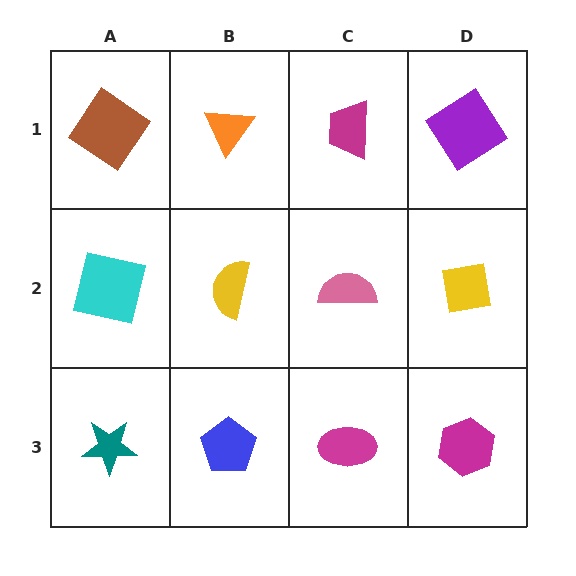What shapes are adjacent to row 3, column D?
A yellow square (row 2, column D), a magenta ellipse (row 3, column C).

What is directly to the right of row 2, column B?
A pink semicircle.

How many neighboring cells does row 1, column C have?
3.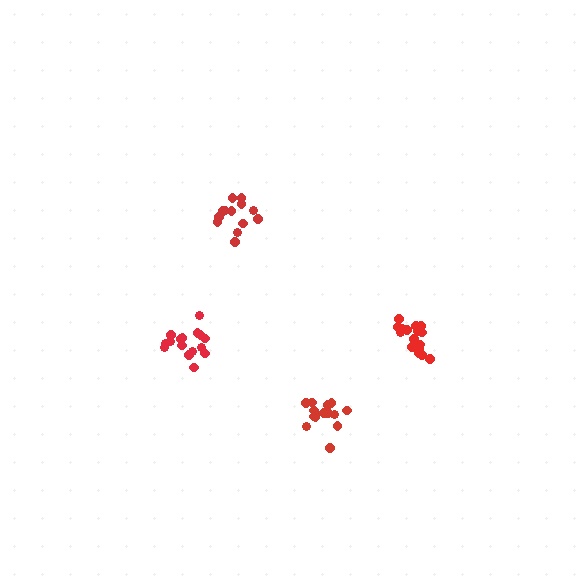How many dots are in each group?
Group 1: 14 dots, Group 2: 16 dots, Group 3: 16 dots, Group 4: 15 dots (61 total).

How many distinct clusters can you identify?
There are 4 distinct clusters.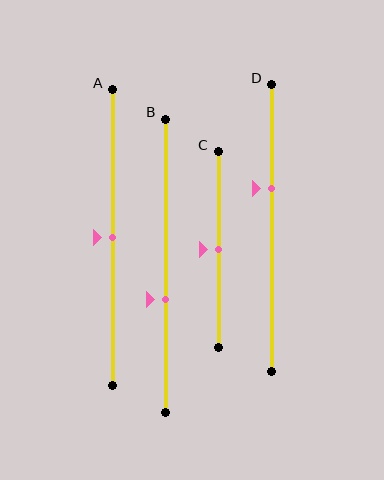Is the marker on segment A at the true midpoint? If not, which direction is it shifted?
Yes, the marker on segment A is at the true midpoint.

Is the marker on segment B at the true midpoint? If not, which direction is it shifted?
No, the marker on segment B is shifted downward by about 12% of the segment length.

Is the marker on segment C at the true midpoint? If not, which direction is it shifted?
Yes, the marker on segment C is at the true midpoint.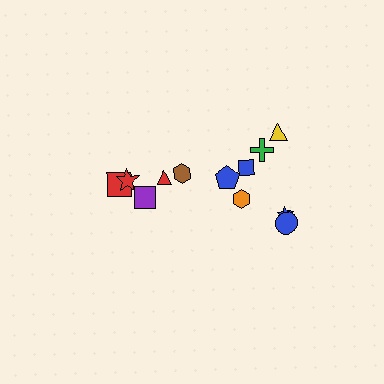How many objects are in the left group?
There are 5 objects.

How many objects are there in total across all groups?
There are 12 objects.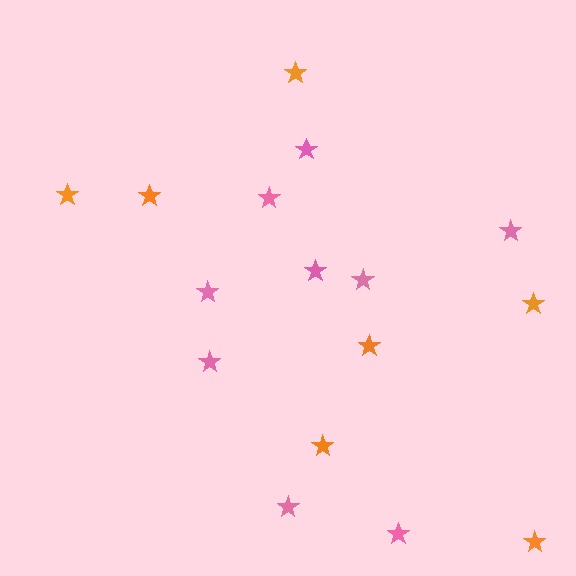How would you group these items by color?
There are 2 groups: one group of orange stars (7) and one group of pink stars (9).